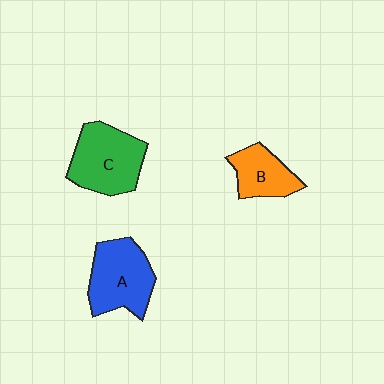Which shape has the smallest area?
Shape B (orange).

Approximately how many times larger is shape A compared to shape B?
Approximately 1.5 times.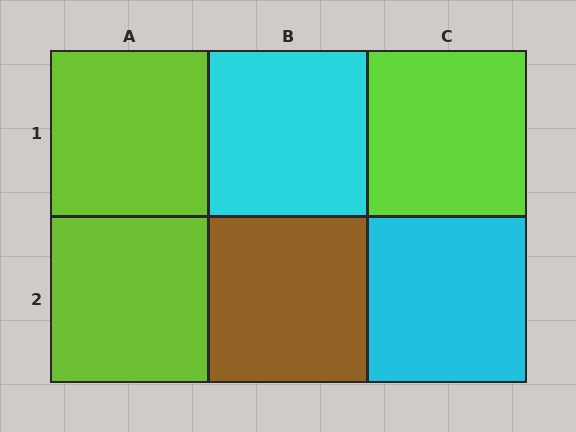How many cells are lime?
3 cells are lime.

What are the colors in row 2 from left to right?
Lime, brown, cyan.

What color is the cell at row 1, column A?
Lime.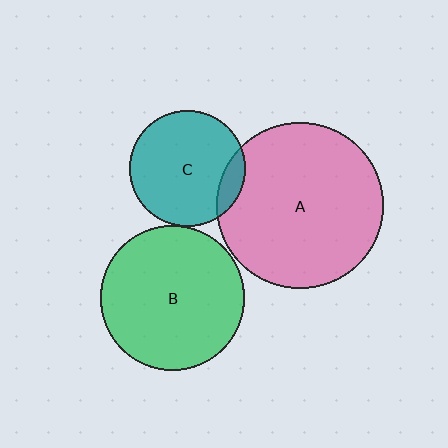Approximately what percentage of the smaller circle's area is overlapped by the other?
Approximately 10%.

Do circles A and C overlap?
Yes.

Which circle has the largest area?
Circle A (pink).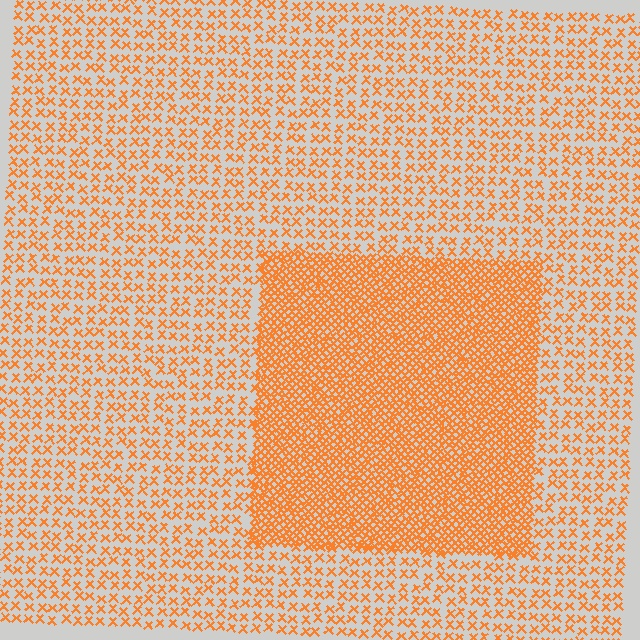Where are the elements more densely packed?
The elements are more densely packed inside the rectangle boundary.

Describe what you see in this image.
The image contains small orange elements arranged at two different densities. A rectangle-shaped region is visible where the elements are more densely packed than the surrounding area.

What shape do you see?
I see a rectangle.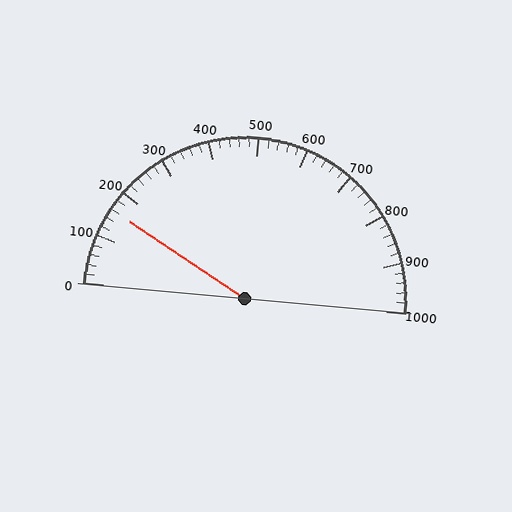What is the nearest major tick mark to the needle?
The nearest major tick mark is 200.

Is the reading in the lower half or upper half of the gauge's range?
The reading is in the lower half of the range (0 to 1000).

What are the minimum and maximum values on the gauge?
The gauge ranges from 0 to 1000.